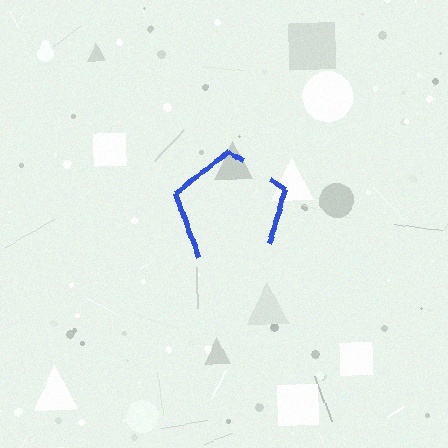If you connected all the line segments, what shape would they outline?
They would outline a pentagon.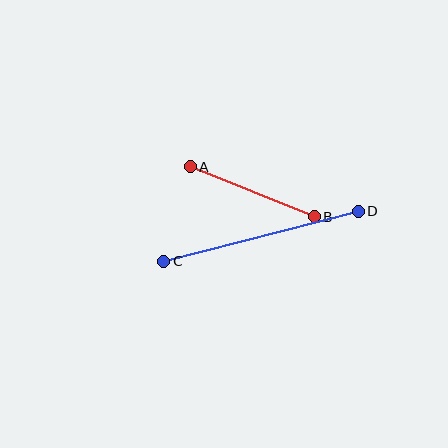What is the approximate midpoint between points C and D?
The midpoint is at approximately (261, 236) pixels.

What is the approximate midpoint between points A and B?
The midpoint is at approximately (252, 192) pixels.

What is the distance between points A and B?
The distance is approximately 134 pixels.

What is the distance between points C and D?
The distance is approximately 201 pixels.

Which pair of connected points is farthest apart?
Points C and D are farthest apart.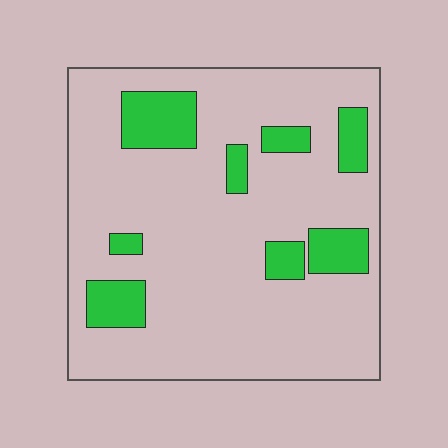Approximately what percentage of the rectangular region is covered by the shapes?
Approximately 15%.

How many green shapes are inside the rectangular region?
8.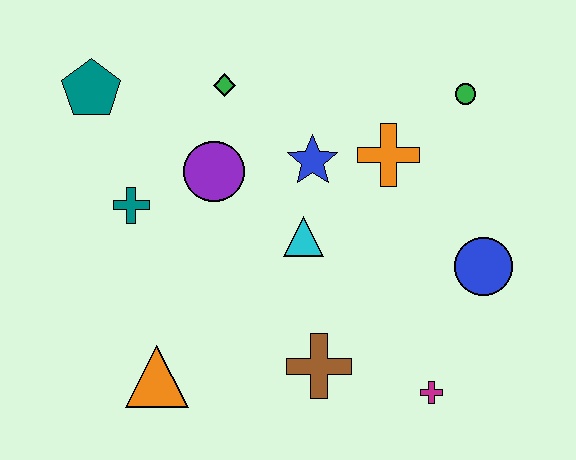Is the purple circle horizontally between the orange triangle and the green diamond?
Yes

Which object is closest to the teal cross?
The purple circle is closest to the teal cross.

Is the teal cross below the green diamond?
Yes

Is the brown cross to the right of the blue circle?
No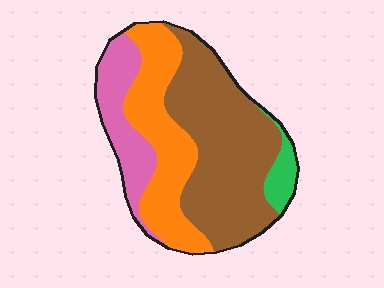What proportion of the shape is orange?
Orange covers around 30% of the shape.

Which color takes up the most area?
Brown, at roughly 45%.